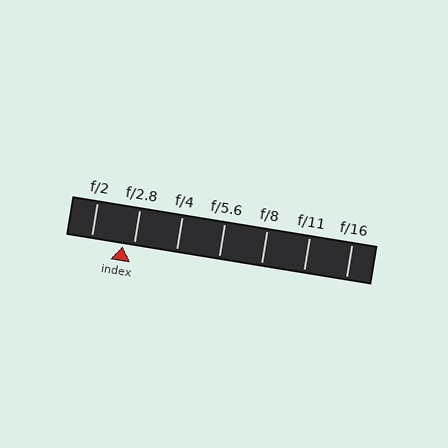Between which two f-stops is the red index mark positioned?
The index mark is between f/2 and f/2.8.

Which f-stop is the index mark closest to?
The index mark is closest to f/2.8.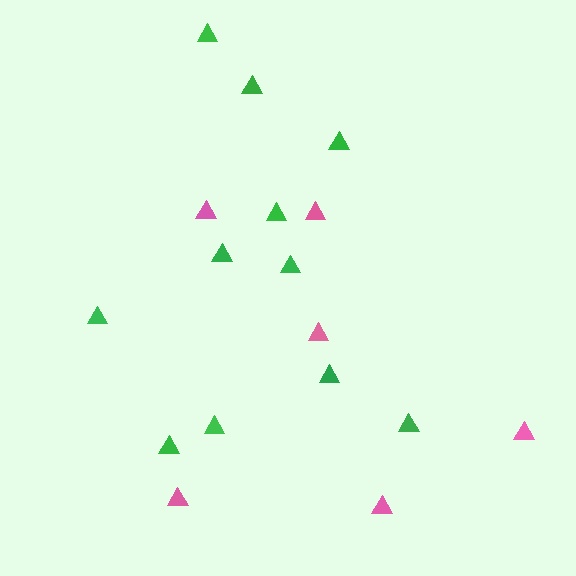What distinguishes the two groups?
There are 2 groups: one group of pink triangles (6) and one group of green triangles (11).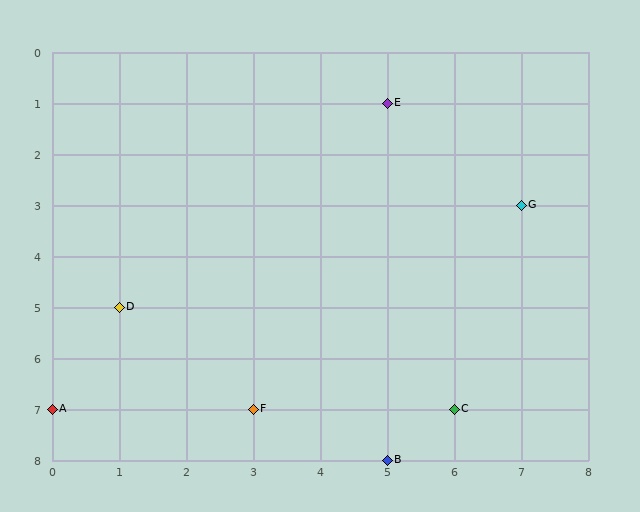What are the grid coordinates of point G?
Point G is at grid coordinates (7, 3).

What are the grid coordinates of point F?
Point F is at grid coordinates (3, 7).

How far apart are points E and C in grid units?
Points E and C are 1 column and 6 rows apart (about 6.1 grid units diagonally).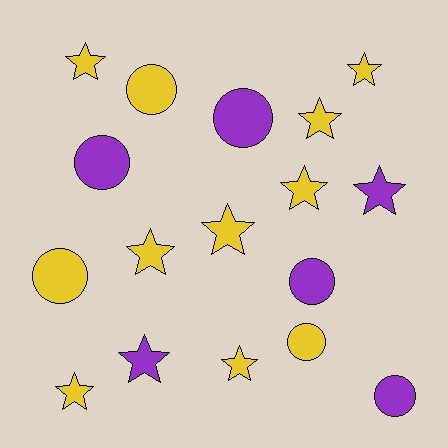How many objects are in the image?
There are 17 objects.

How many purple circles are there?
There are 4 purple circles.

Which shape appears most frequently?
Star, with 10 objects.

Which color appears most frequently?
Yellow, with 11 objects.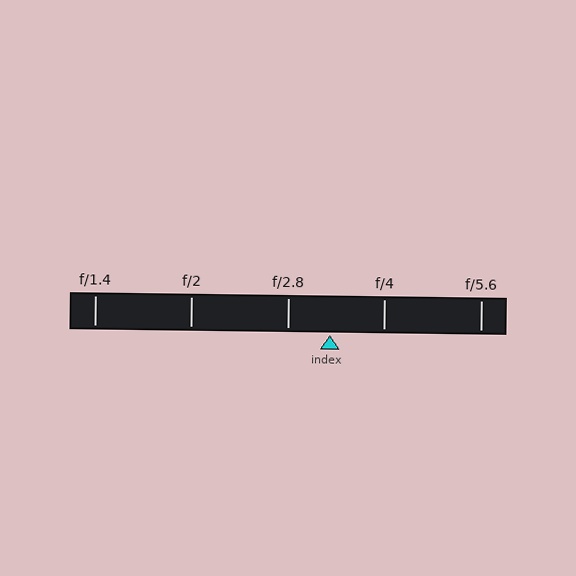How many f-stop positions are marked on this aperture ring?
There are 5 f-stop positions marked.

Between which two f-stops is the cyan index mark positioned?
The index mark is between f/2.8 and f/4.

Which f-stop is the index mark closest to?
The index mark is closest to f/2.8.